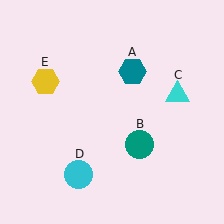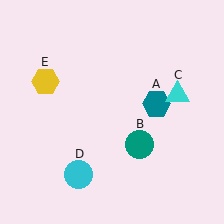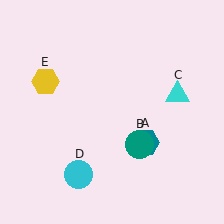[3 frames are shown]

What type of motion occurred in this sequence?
The teal hexagon (object A) rotated clockwise around the center of the scene.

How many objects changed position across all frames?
1 object changed position: teal hexagon (object A).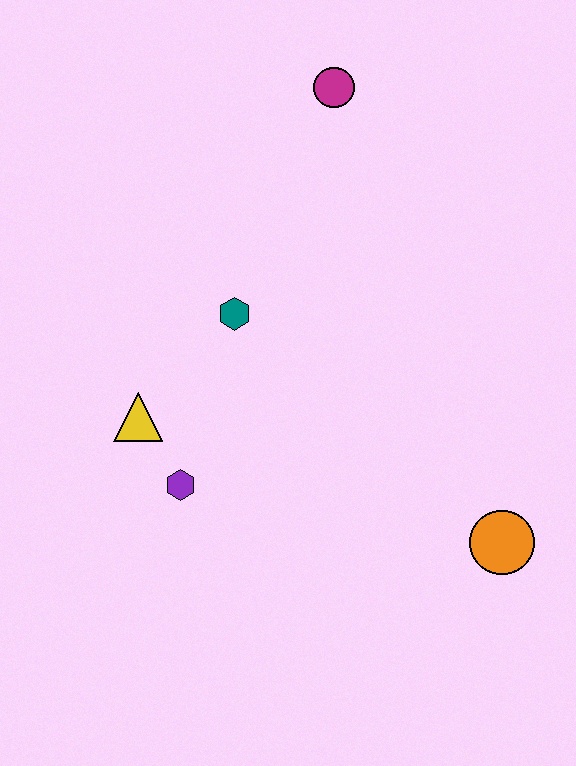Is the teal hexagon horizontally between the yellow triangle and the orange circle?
Yes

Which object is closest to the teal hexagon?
The yellow triangle is closest to the teal hexagon.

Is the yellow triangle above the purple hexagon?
Yes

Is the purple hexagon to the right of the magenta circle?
No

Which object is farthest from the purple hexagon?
The magenta circle is farthest from the purple hexagon.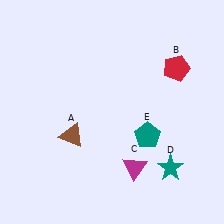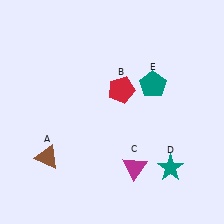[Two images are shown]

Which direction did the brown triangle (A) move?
The brown triangle (A) moved left.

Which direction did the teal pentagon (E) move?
The teal pentagon (E) moved up.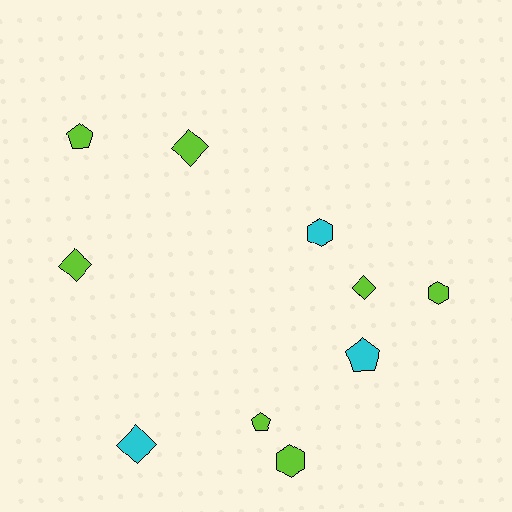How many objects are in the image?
There are 10 objects.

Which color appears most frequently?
Lime, with 7 objects.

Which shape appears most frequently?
Diamond, with 4 objects.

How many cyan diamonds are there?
There is 1 cyan diamond.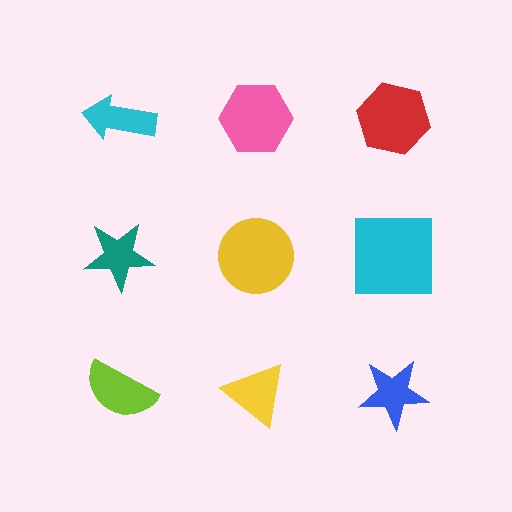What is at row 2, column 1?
A teal star.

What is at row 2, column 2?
A yellow circle.